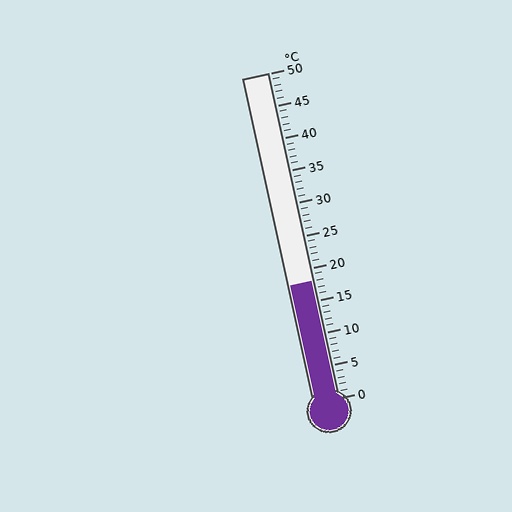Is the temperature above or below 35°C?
The temperature is below 35°C.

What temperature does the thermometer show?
The thermometer shows approximately 18°C.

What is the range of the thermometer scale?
The thermometer scale ranges from 0°C to 50°C.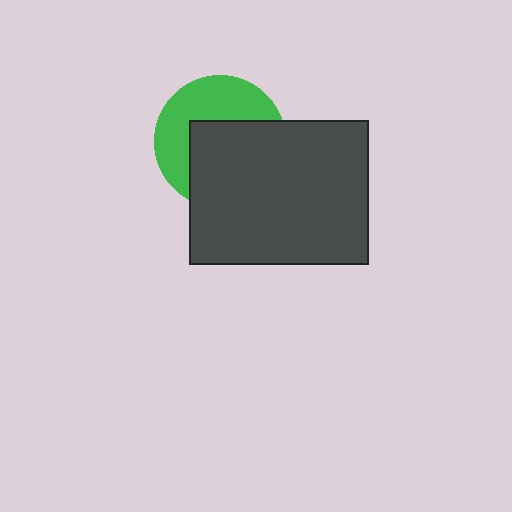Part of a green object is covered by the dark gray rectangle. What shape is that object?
It is a circle.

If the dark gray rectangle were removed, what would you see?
You would see the complete green circle.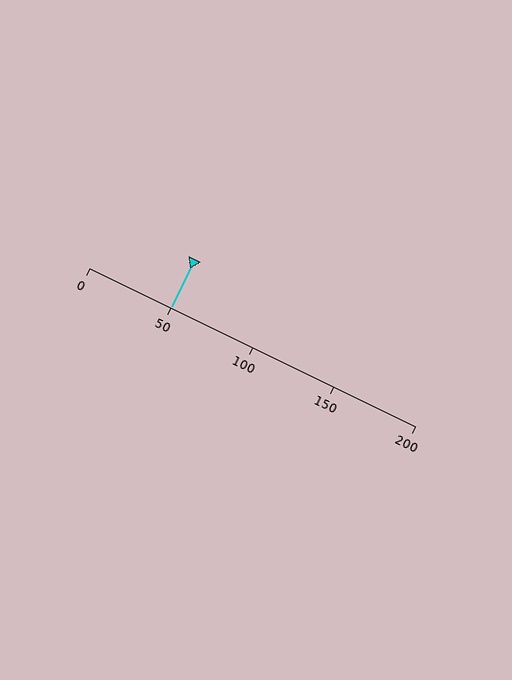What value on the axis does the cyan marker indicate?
The marker indicates approximately 50.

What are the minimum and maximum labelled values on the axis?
The axis runs from 0 to 200.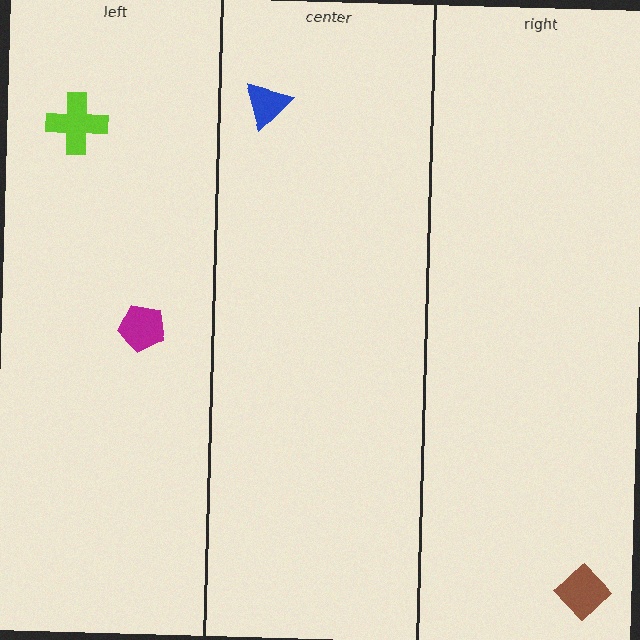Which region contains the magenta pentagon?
The left region.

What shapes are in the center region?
The blue triangle.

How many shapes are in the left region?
2.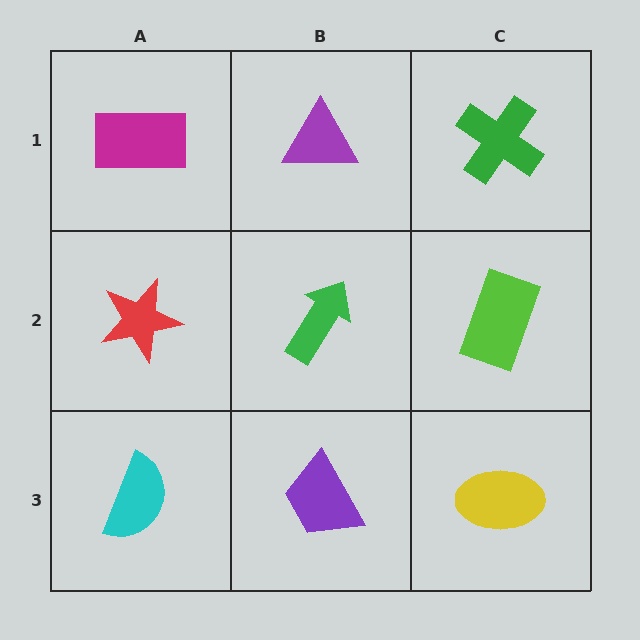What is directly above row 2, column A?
A magenta rectangle.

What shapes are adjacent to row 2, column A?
A magenta rectangle (row 1, column A), a cyan semicircle (row 3, column A), a green arrow (row 2, column B).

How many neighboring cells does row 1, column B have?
3.